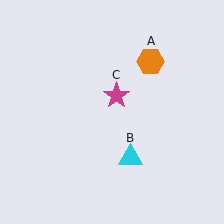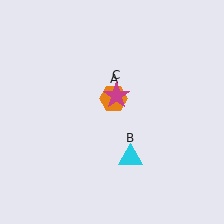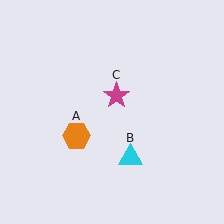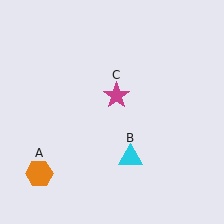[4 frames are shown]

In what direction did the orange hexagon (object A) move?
The orange hexagon (object A) moved down and to the left.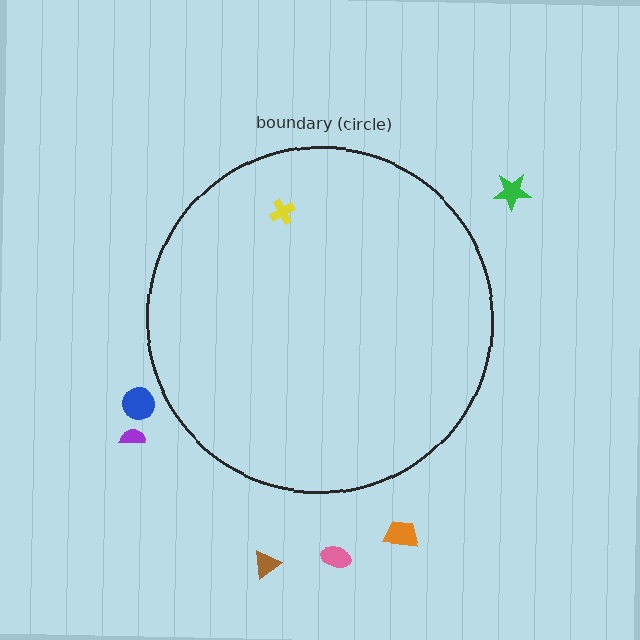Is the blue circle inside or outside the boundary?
Outside.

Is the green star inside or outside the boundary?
Outside.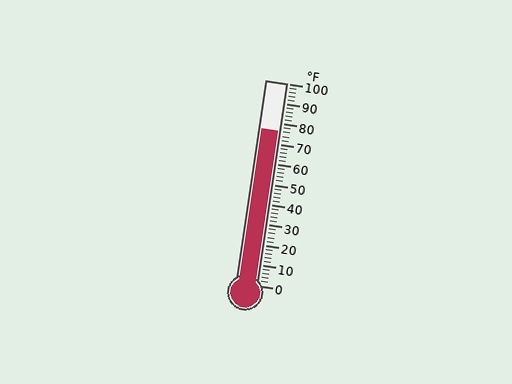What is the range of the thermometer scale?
The thermometer scale ranges from 0°F to 100°F.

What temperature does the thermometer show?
The thermometer shows approximately 76°F.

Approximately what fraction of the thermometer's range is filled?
The thermometer is filled to approximately 75% of its range.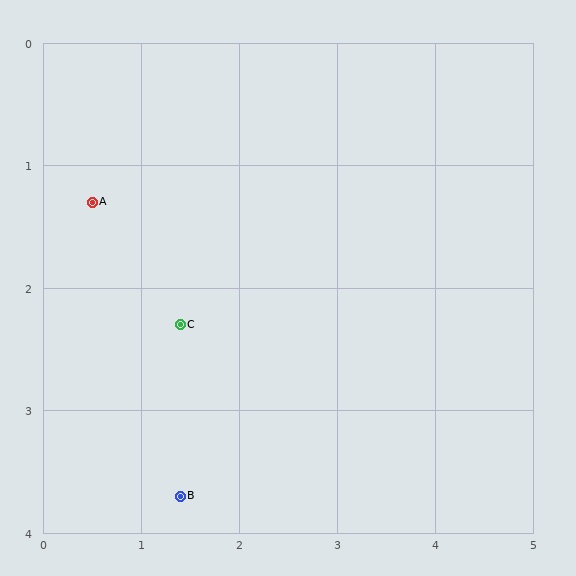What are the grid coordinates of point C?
Point C is at approximately (1.4, 2.3).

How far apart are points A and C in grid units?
Points A and C are about 1.3 grid units apart.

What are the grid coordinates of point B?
Point B is at approximately (1.4, 3.7).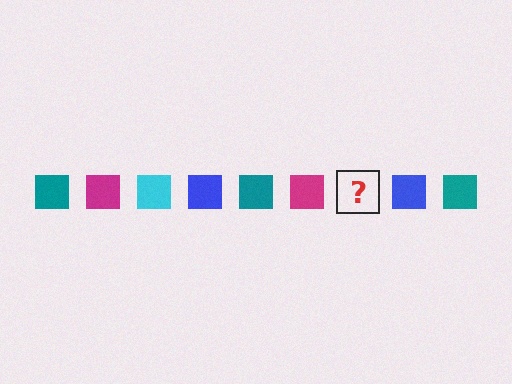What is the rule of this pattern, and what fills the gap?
The rule is that the pattern cycles through teal, magenta, cyan, blue squares. The gap should be filled with a cyan square.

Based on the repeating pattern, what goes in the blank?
The blank should be a cyan square.